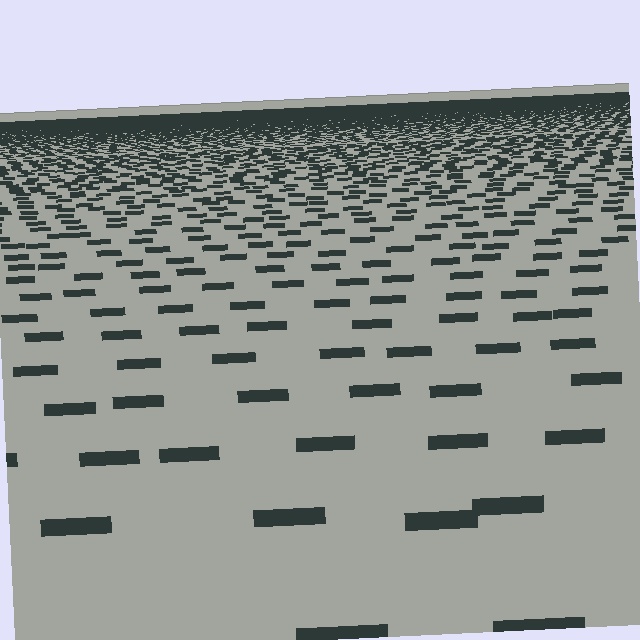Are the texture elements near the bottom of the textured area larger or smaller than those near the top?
Larger. Near the bottom, elements are closer to the viewer and appear at a bigger on-screen size.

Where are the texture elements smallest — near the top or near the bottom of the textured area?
Near the top.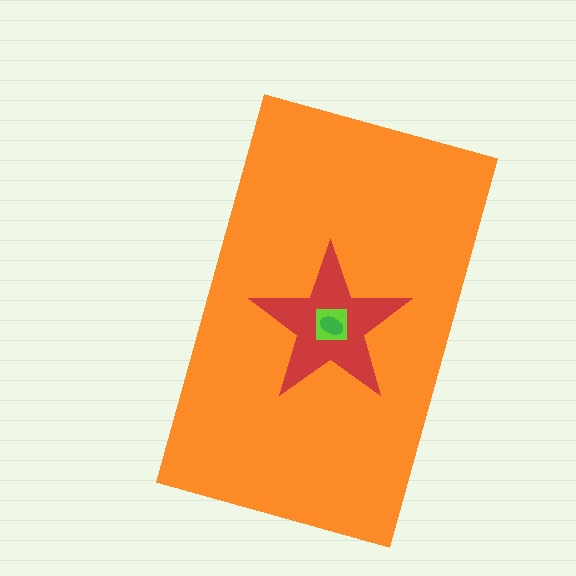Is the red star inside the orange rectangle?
Yes.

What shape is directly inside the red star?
The lime square.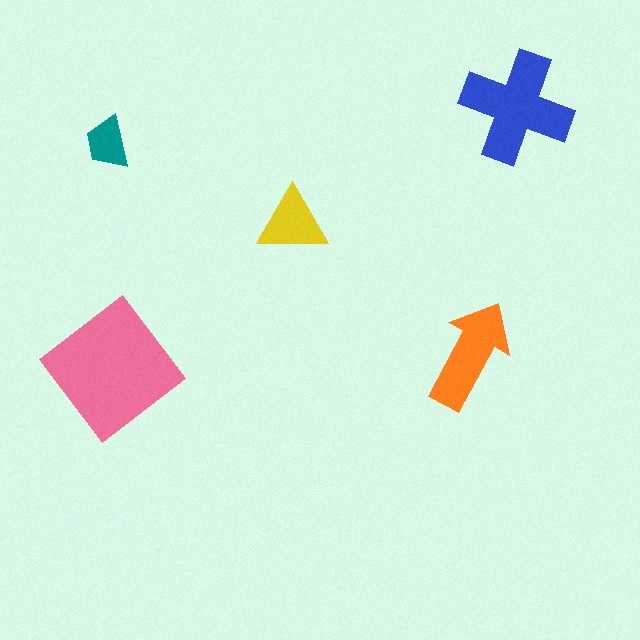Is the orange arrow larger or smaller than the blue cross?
Smaller.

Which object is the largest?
The pink diamond.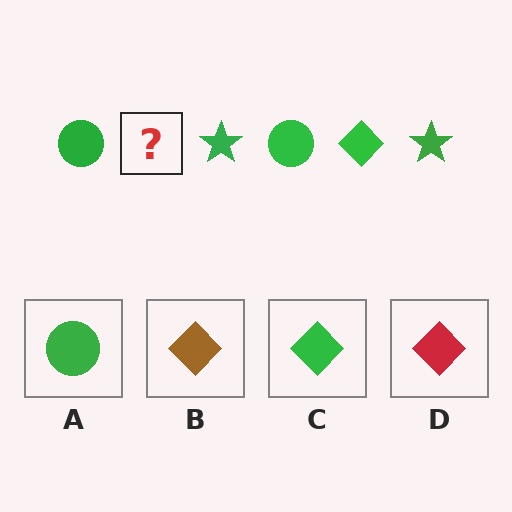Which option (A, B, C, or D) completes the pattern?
C.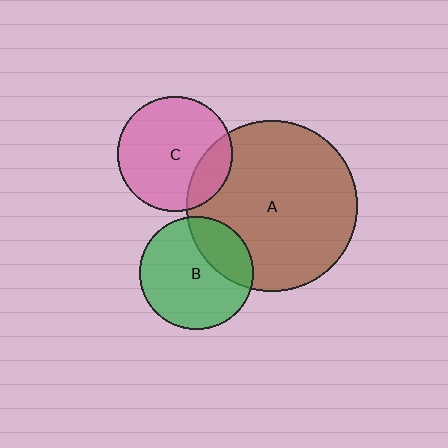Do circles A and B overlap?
Yes.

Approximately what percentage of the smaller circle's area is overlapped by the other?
Approximately 25%.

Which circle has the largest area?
Circle A (brown).